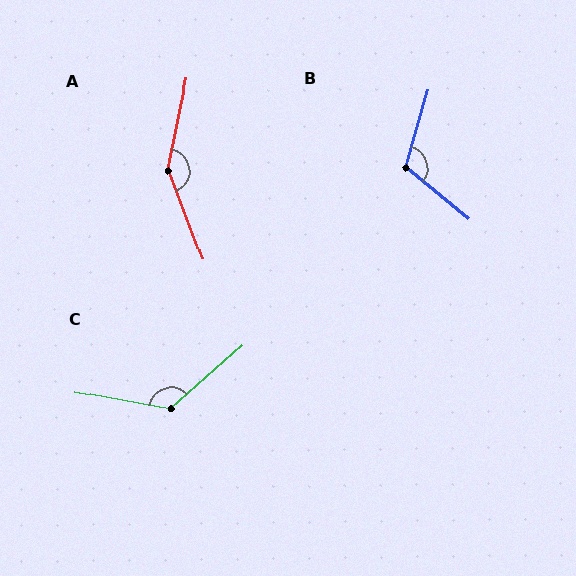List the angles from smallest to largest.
B (113°), C (128°), A (147°).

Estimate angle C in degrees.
Approximately 128 degrees.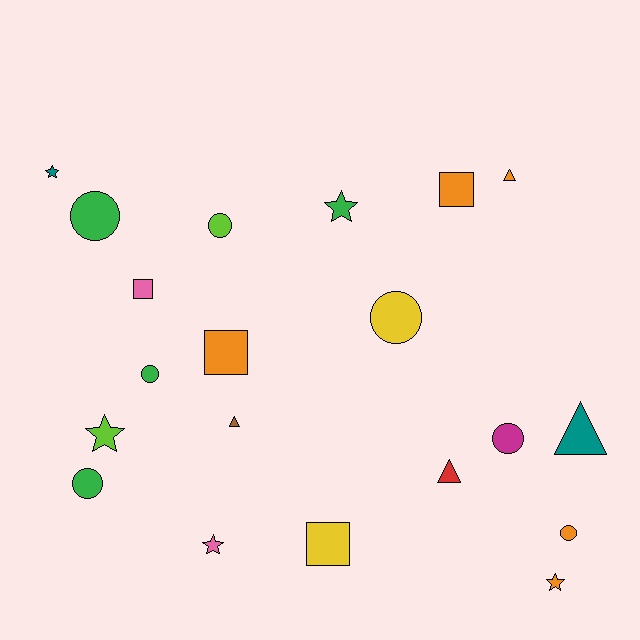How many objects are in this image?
There are 20 objects.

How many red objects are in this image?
There is 1 red object.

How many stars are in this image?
There are 5 stars.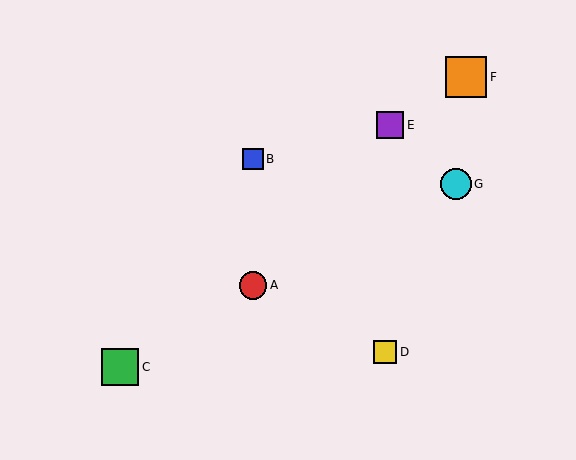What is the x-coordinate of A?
Object A is at x≈253.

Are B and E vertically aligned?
No, B is at x≈253 and E is at x≈390.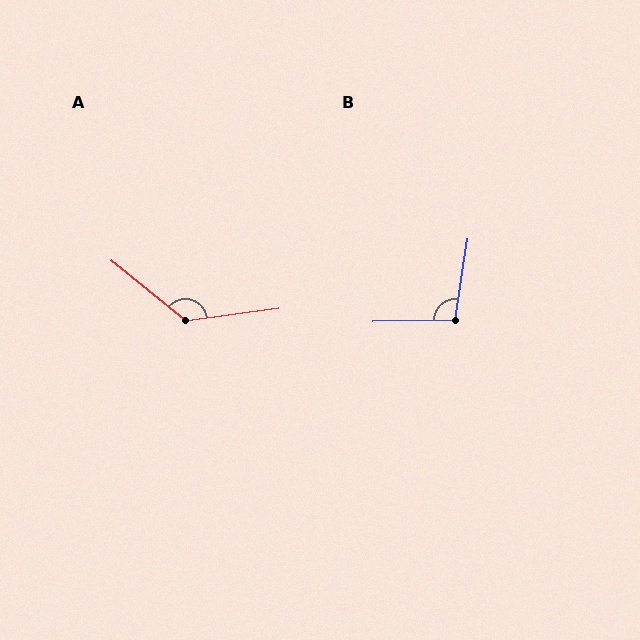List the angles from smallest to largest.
B (100°), A (133°).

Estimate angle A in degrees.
Approximately 133 degrees.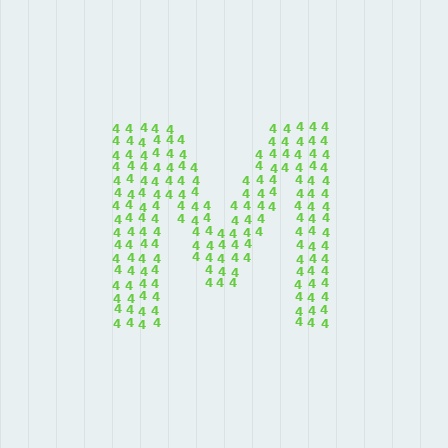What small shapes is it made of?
It is made of small digit 4's.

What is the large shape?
The large shape is the letter M.